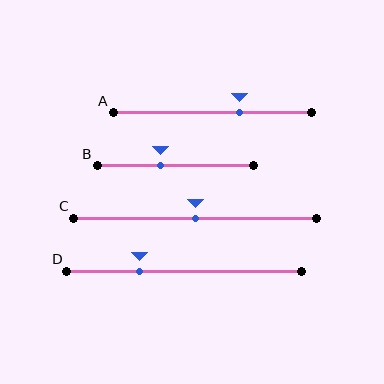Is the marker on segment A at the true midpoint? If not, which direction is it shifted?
No, the marker on segment A is shifted to the right by about 14% of the segment length.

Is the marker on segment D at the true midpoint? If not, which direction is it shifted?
No, the marker on segment D is shifted to the left by about 19% of the segment length.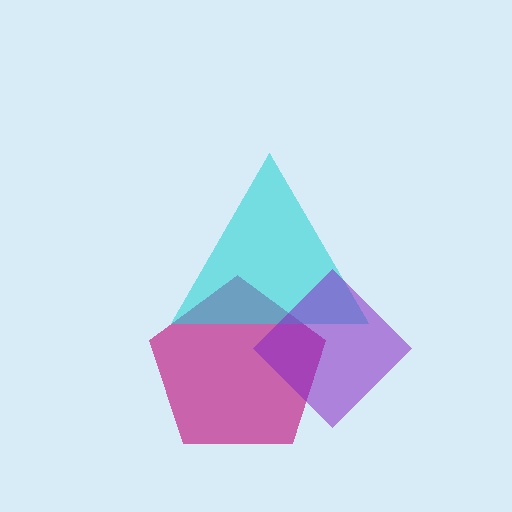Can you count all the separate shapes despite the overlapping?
Yes, there are 3 separate shapes.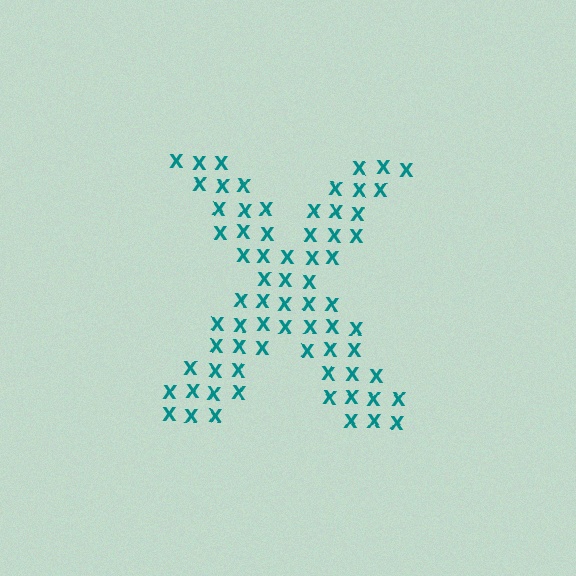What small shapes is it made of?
It is made of small letter X's.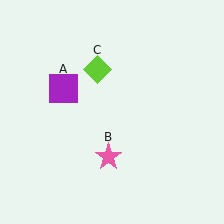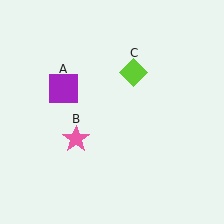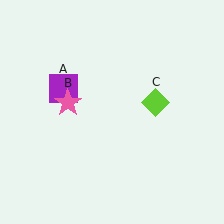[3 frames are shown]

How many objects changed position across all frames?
2 objects changed position: pink star (object B), lime diamond (object C).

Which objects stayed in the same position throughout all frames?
Purple square (object A) remained stationary.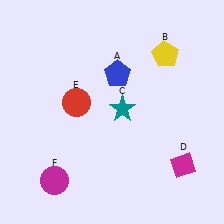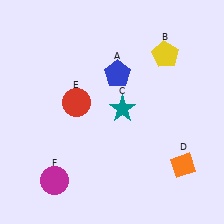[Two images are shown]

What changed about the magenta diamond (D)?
In Image 1, D is magenta. In Image 2, it changed to orange.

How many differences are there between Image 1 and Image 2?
There is 1 difference between the two images.